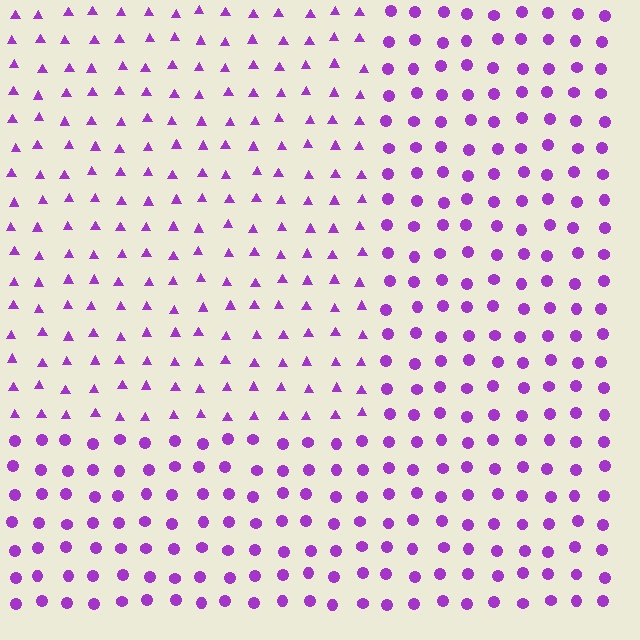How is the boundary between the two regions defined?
The boundary is defined by a change in element shape: triangles inside vs. circles outside. All elements share the same color and spacing.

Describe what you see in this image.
The image is filled with small purple elements arranged in a uniform grid. A rectangle-shaped region contains triangles, while the surrounding area contains circles. The boundary is defined purely by the change in element shape.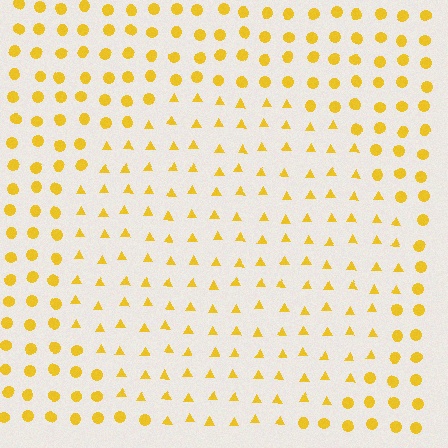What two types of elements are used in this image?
The image uses triangles inside the circle region and circles outside it.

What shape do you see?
I see a circle.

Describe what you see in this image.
The image is filled with small yellow elements arranged in a uniform grid. A circle-shaped region contains triangles, while the surrounding area contains circles. The boundary is defined purely by the change in element shape.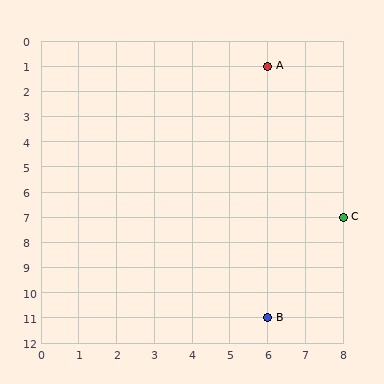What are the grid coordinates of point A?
Point A is at grid coordinates (6, 1).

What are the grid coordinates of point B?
Point B is at grid coordinates (6, 11).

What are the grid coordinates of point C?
Point C is at grid coordinates (8, 7).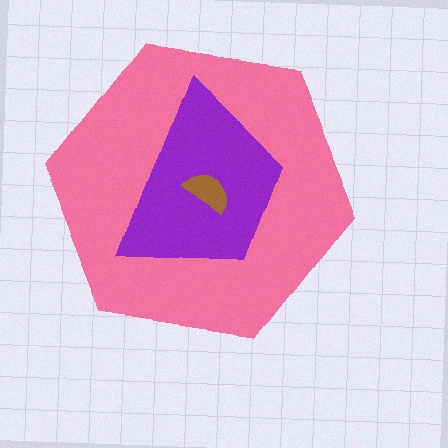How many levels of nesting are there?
3.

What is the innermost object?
The brown semicircle.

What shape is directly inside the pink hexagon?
The purple trapezoid.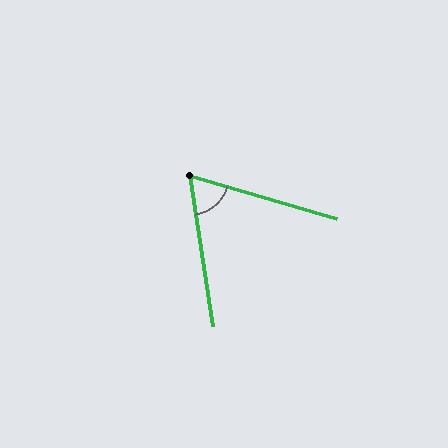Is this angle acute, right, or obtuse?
It is acute.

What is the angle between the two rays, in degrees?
Approximately 65 degrees.